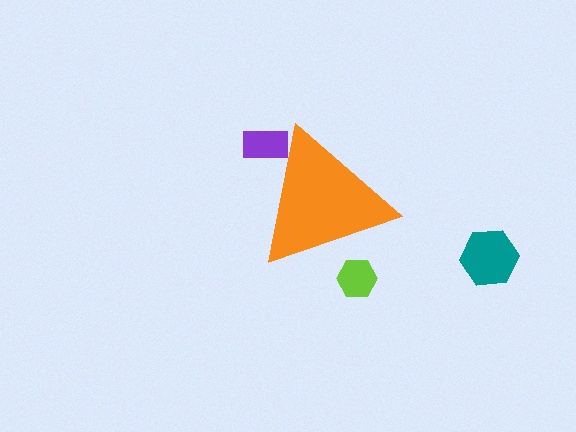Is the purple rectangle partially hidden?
Yes, the purple rectangle is partially hidden behind the orange triangle.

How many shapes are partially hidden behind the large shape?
2 shapes are partially hidden.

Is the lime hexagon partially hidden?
Yes, the lime hexagon is partially hidden behind the orange triangle.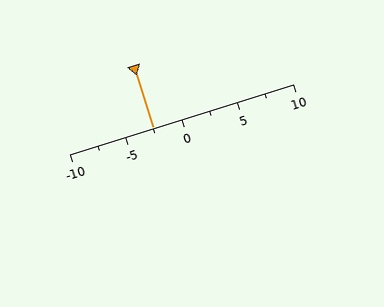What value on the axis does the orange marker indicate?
The marker indicates approximately -2.5.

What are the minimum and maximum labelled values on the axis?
The axis runs from -10 to 10.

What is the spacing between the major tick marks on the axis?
The major ticks are spaced 5 apart.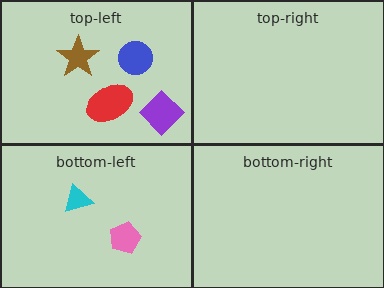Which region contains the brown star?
The top-left region.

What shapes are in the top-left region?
The brown star, the blue circle, the purple diamond, the red ellipse.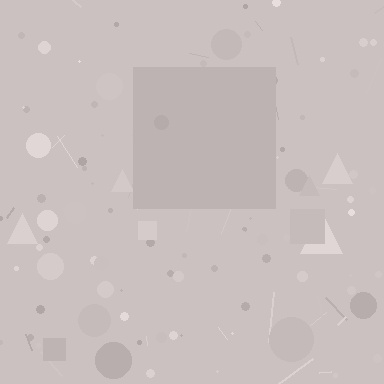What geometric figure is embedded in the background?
A square is embedded in the background.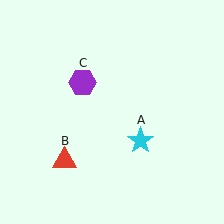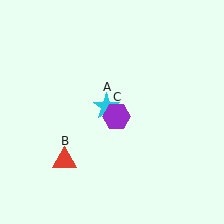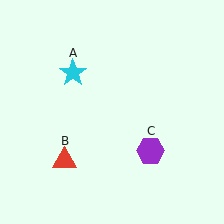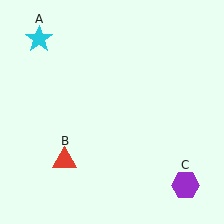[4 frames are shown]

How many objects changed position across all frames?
2 objects changed position: cyan star (object A), purple hexagon (object C).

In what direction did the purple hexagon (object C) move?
The purple hexagon (object C) moved down and to the right.